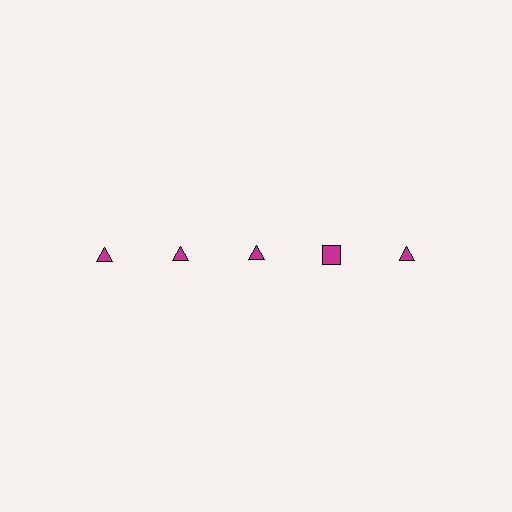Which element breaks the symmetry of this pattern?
The magenta square in the top row, second from right column breaks the symmetry. All other shapes are magenta triangles.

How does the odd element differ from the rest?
It has a different shape: square instead of triangle.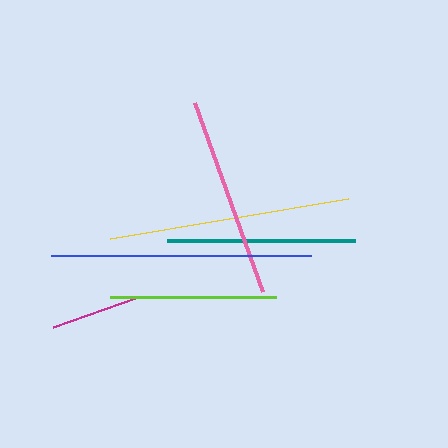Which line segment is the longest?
The blue line is the longest at approximately 260 pixels.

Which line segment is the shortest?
The magenta line is the shortest at approximately 90 pixels.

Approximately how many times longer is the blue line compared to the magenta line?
The blue line is approximately 2.9 times the length of the magenta line.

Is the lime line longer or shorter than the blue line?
The blue line is longer than the lime line.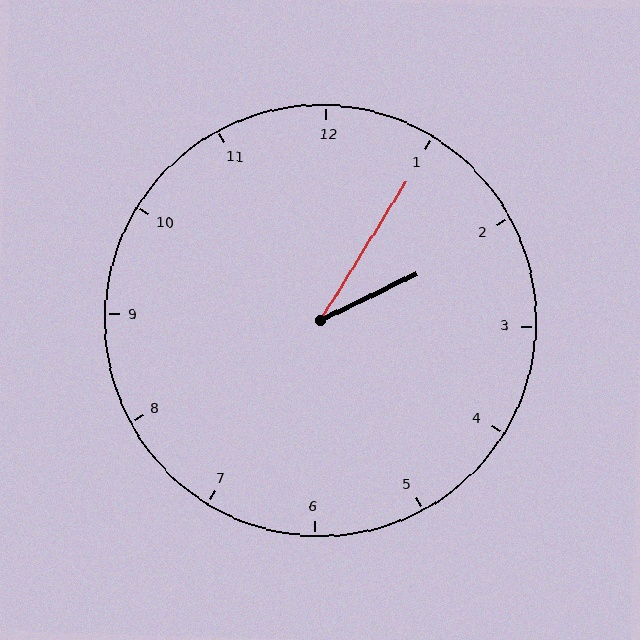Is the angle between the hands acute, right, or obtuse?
It is acute.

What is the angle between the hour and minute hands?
Approximately 32 degrees.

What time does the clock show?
2:05.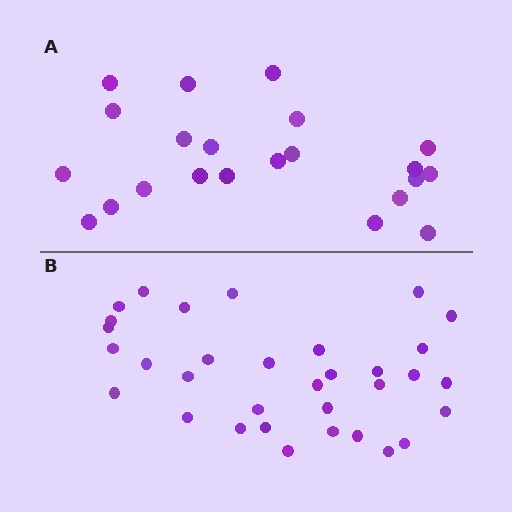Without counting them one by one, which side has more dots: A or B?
Region B (the bottom region) has more dots.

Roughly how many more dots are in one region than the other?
Region B has roughly 12 or so more dots than region A.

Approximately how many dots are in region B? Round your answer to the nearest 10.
About 30 dots. (The exact count is 33, which rounds to 30.)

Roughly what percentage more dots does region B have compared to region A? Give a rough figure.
About 50% more.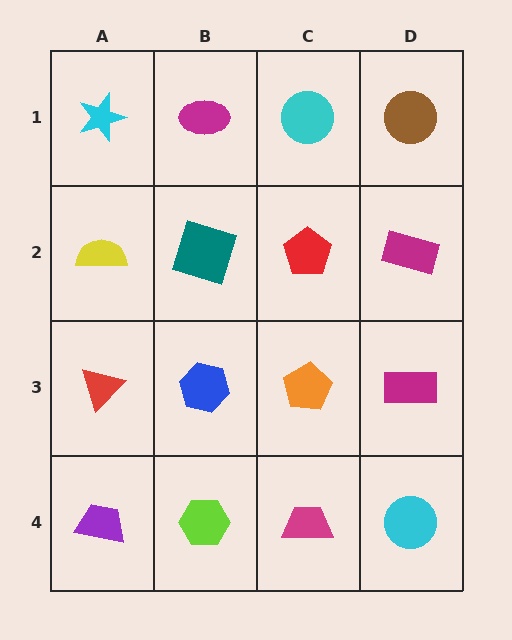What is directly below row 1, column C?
A red pentagon.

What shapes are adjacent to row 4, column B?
A blue hexagon (row 3, column B), a purple trapezoid (row 4, column A), a magenta trapezoid (row 4, column C).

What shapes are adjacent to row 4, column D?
A magenta rectangle (row 3, column D), a magenta trapezoid (row 4, column C).